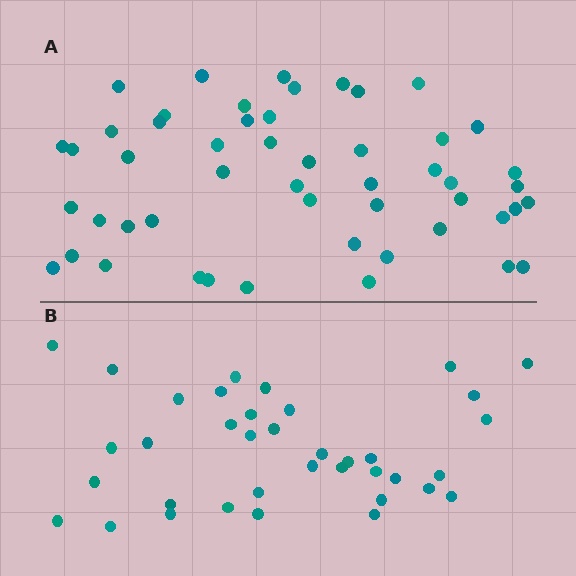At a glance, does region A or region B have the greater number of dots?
Region A (the top region) has more dots.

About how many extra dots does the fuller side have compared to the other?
Region A has approximately 15 more dots than region B.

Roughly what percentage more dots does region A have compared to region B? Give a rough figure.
About 40% more.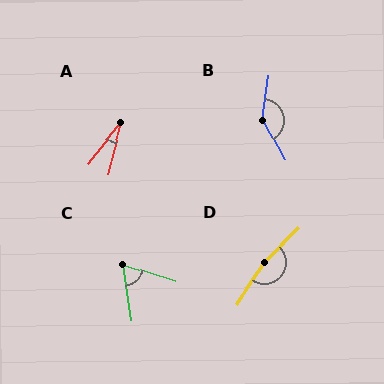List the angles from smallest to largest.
A (24°), C (63°), B (143°), D (168°).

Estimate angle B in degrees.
Approximately 143 degrees.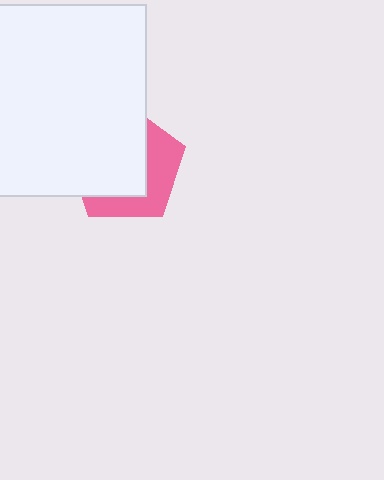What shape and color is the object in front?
The object in front is a white square.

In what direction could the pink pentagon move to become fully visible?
The pink pentagon could move toward the lower-right. That would shift it out from behind the white square entirely.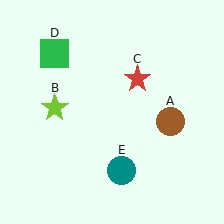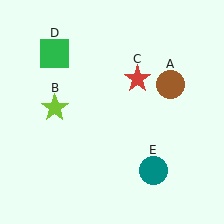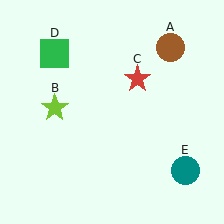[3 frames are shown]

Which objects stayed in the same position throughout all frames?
Lime star (object B) and red star (object C) and green square (object D) remained stationary.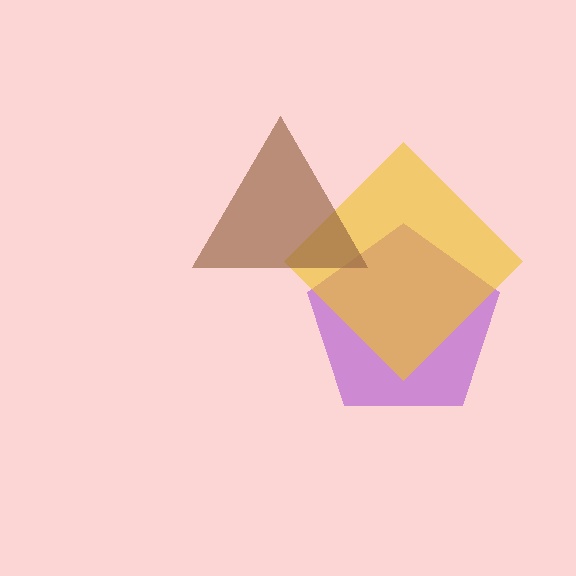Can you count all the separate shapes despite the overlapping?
Yes, there are 3 separate shapes.